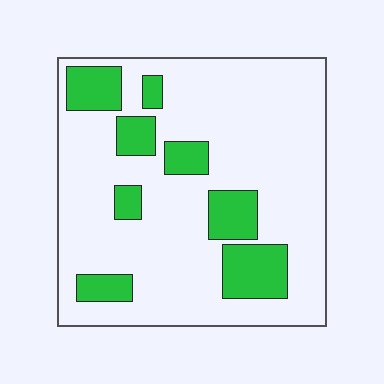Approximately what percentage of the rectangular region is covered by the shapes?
Approximately 20%.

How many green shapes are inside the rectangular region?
8.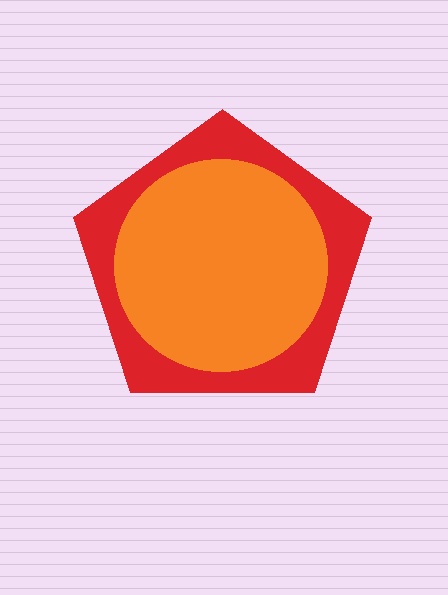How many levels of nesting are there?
2.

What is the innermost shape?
The orange circle.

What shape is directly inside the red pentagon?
The orange circle.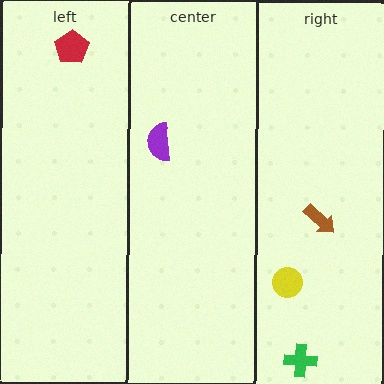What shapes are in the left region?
The red pentagon.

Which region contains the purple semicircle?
The center region.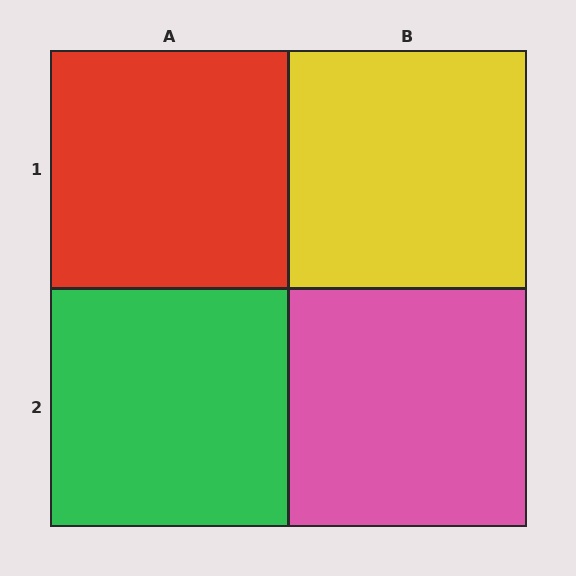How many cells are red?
1 cell is red.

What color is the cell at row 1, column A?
Red.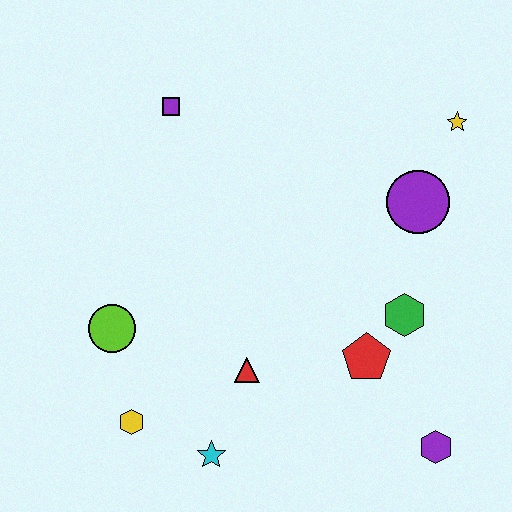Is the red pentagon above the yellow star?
No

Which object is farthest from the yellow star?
The yellow hexagon is farthest from the yellow star.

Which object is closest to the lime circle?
The yellow hexagon is closest to the lime circle.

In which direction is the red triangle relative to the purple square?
The red triangle is below the purple square.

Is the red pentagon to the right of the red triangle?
Yes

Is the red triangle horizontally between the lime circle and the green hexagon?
Yes